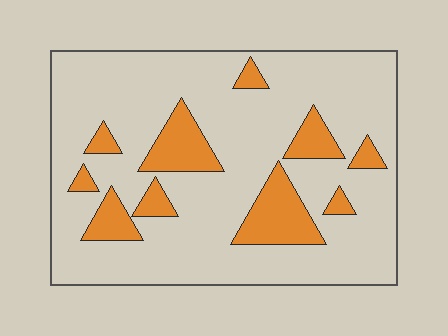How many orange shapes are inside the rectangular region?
10.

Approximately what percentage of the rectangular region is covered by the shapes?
Approximately 20%.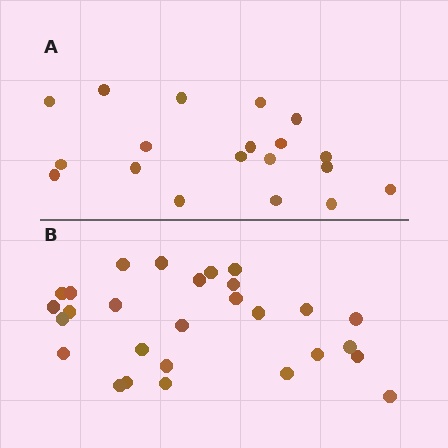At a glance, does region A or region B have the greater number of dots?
Region B (the bottom region) has more dots.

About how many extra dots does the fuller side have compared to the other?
Region B has roughly 8 or so more dots than region A.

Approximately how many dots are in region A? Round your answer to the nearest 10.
About 20 dots. (The exact count is 19, which rounds to 20.)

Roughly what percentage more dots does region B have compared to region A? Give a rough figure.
About 45% more.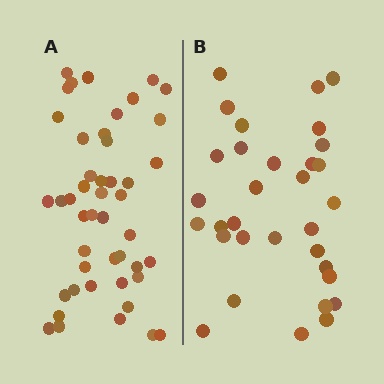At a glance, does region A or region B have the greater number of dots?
Region A (the left region) has more dots.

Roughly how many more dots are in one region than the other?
Region A has approximately 15 more dots than region B.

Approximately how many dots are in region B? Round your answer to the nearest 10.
About 30 dots. (The exact count is 32, which rounds to 30.)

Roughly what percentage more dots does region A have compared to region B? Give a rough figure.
About 45% more.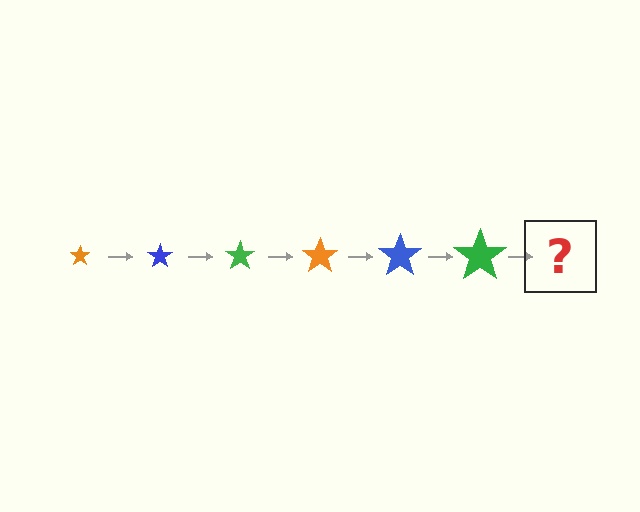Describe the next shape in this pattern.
It should be an orange star, larger than the previous one.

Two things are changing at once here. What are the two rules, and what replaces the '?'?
The two rules are that the star grows larger each step and the color cycles through orange, blue, and green. The '?' should be an orange star, larger than the previous one.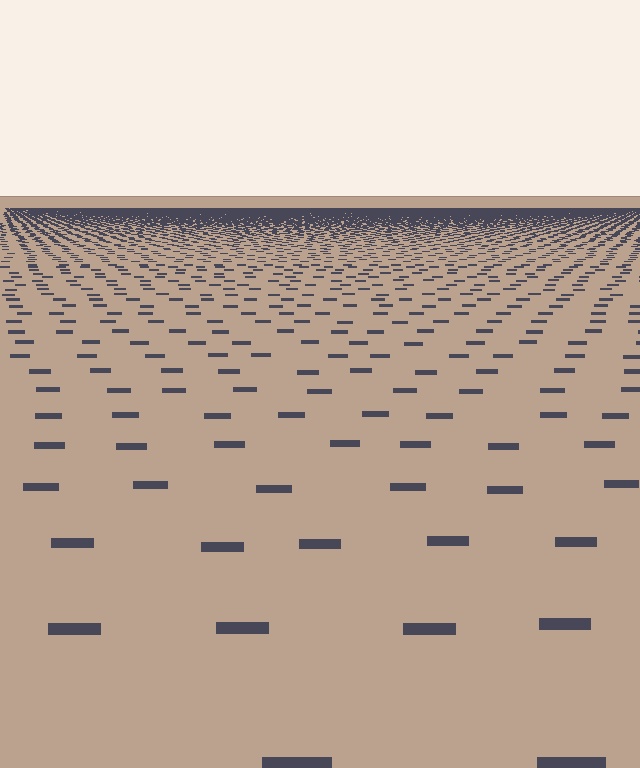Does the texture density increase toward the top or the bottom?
Density increases toward the top.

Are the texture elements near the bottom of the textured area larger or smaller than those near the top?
Larger. Near the bottom, elements are closer to the viewer and appear at a bigger on-screen size.